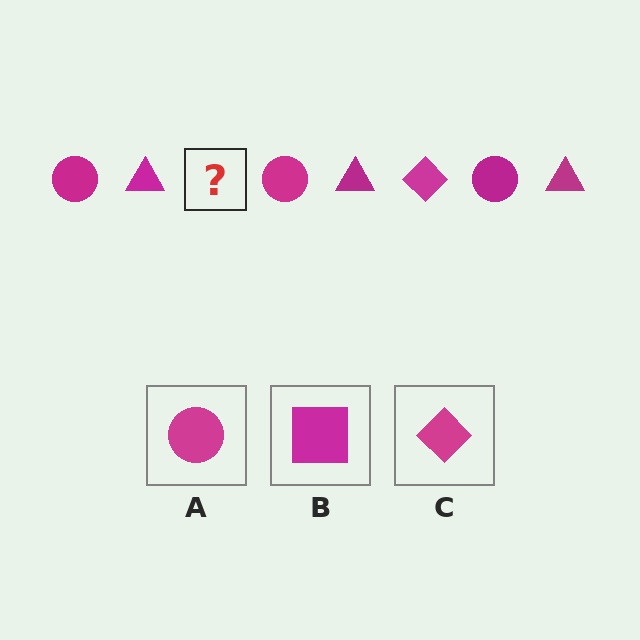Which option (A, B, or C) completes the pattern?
C.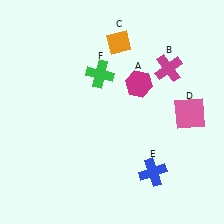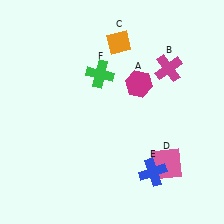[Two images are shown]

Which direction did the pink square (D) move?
The pink square (D) moved down.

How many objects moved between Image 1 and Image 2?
1 object moved between the two images.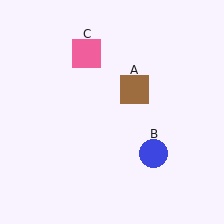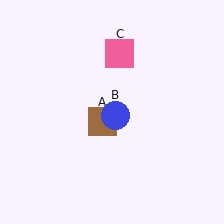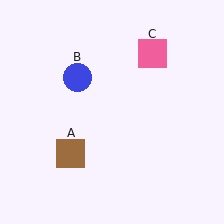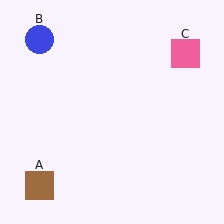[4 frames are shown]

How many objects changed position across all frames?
3 objects changed position: brown square (object A), blue circle (object B), pink square (object C).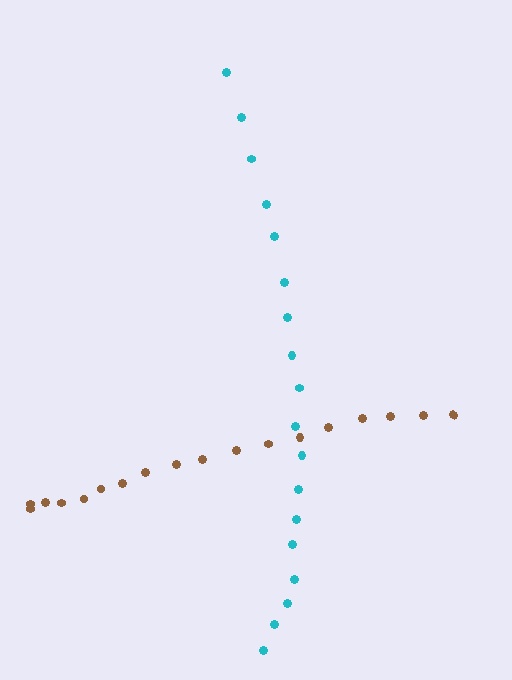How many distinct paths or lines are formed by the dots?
There are 2 distinct paths.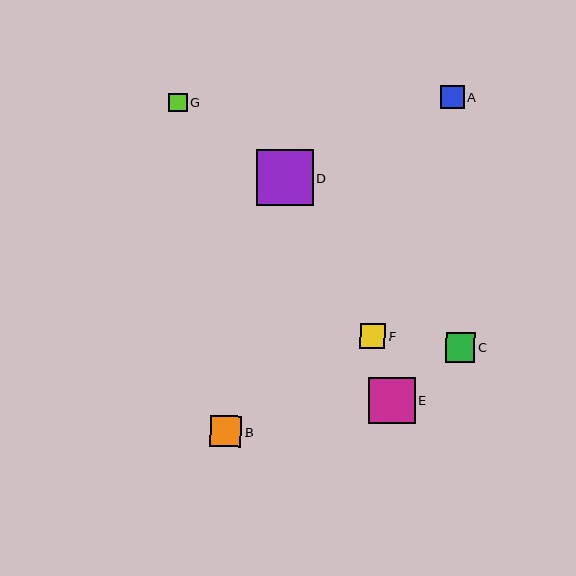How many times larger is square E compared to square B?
Square E is approximately 1.5 times the size of square B.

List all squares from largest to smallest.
From largest to smallest: D, E, B, C, F, A, G.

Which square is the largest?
Square D is the largest with a size of approximately 56 pixels.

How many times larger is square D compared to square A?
Square D is approximately 2.4 times the size of square A.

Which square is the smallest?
Square G is the smallest with a size of approximately 18 pixels.